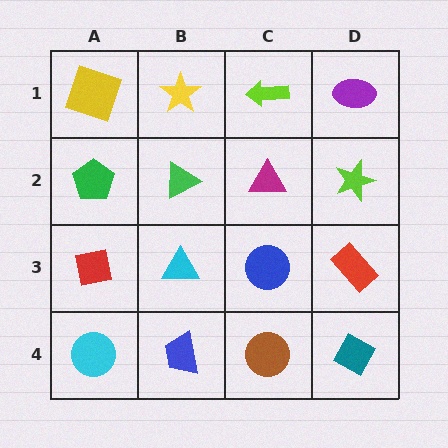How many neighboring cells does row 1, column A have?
2.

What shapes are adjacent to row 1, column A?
A green pentagon (row 2, column A), a yellow star (row 1, column B).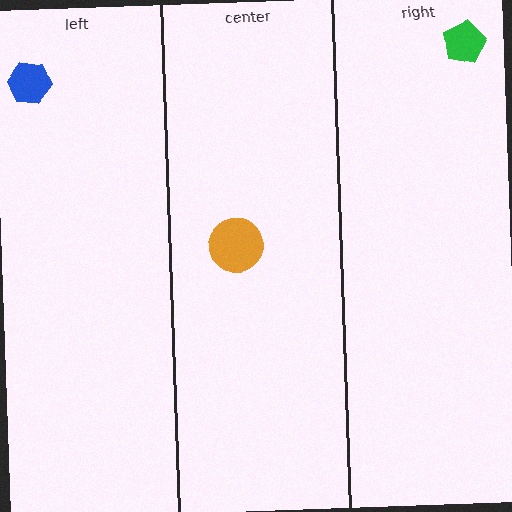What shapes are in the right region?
The green pentagon.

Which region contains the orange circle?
The center region.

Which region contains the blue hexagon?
The left region.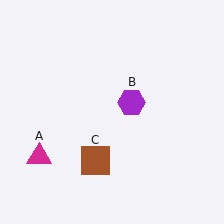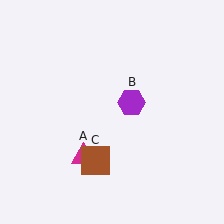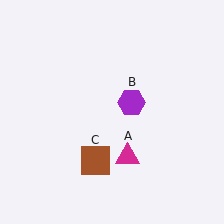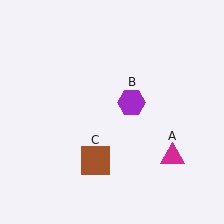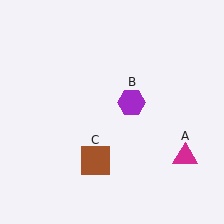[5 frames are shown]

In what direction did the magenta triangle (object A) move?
The magenta triangle (object A) moved right.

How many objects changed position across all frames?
1 object changed position: magenta triangle (object A).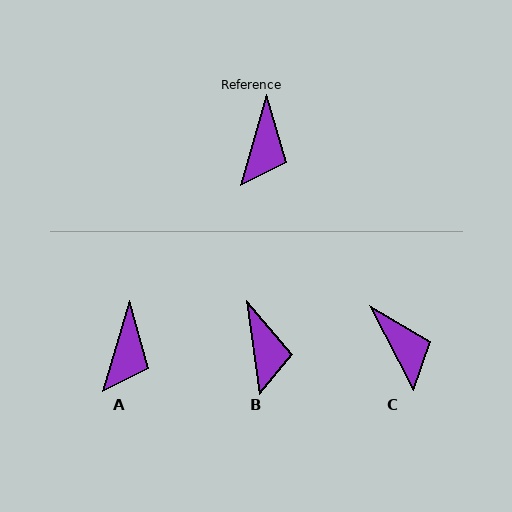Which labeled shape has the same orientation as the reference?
A.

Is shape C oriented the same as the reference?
No, it is off by about 44 degrees.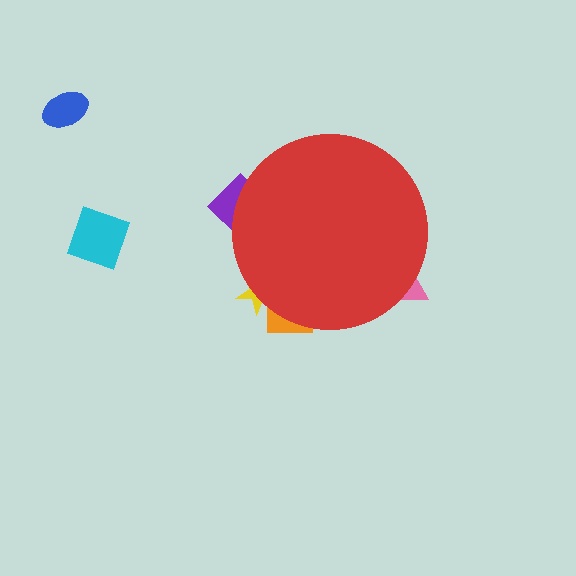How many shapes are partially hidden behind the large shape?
4 shapes are partially hidden.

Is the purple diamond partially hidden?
Yes, the purple diamond is partially hidden behind the red circle.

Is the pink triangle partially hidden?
Yes, the pink triangle is partially hidden behind the red circle.